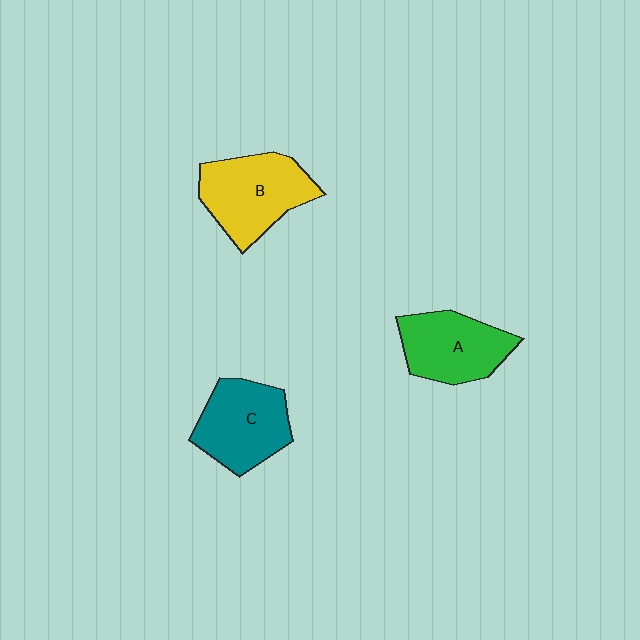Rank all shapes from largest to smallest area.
From largest to smallest: B (yellow), C (teal), A (green).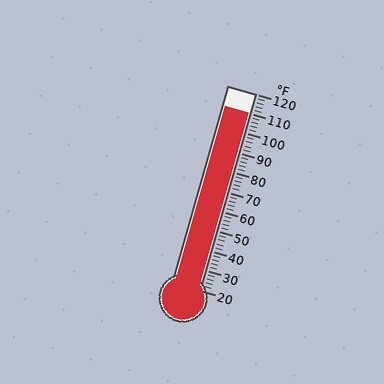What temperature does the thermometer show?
The thermometer shows approximately 110°F.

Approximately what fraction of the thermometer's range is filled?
The thermometer is filled to approximately 90% of its range.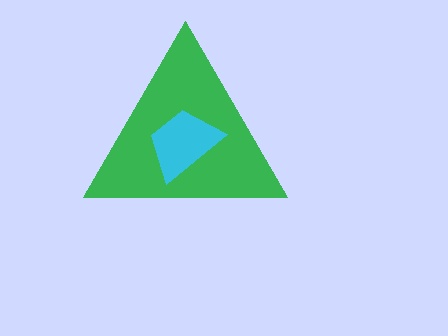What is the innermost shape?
The cyan trapezoid.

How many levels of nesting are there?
2.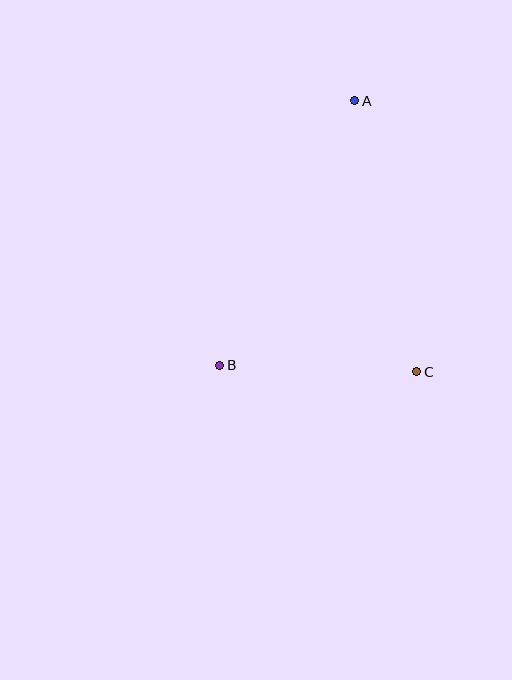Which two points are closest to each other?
Points B and C are closest to each other.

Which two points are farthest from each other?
Points A and B are farthest from each other.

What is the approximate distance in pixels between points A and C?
The distance between A and C is approximately 278 pixels.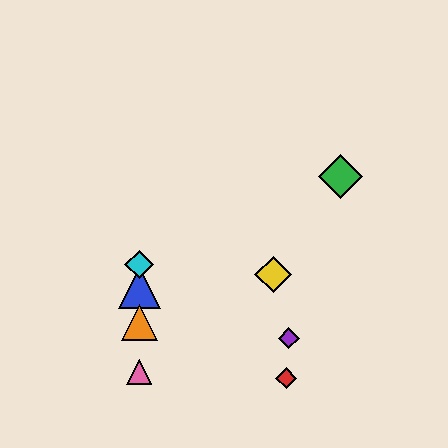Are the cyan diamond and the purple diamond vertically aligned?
No, the cyan diamond is at x≈139 and the purple diamond is at x≈289.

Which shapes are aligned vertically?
The blue triangle, the orange triangle, the cyan diamond, the pink triangle are aligned vertically.